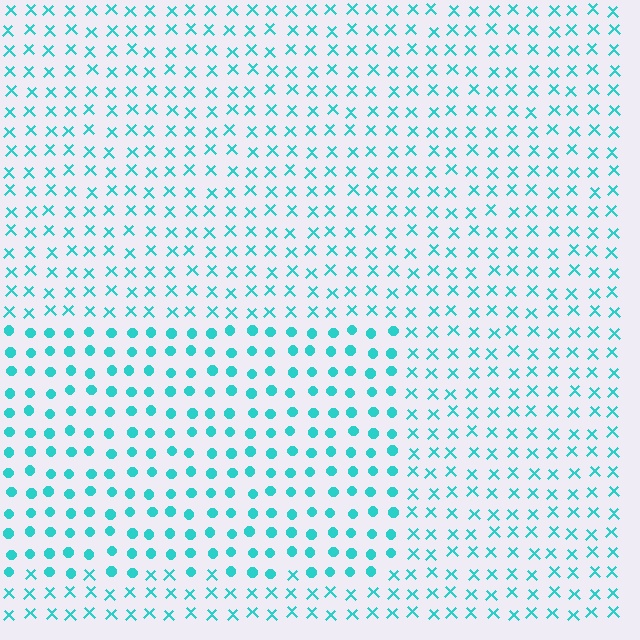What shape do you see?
I see a rectangle.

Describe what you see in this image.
The image is filled with small cyan elements arranged in a uniform grid. A rectangle-shaped region contains circles, while the surrounding area contains X marks. The boundary is defined purely by the change in element shape.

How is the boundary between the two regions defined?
The boundary is defined by a change in element shape: circles inside vs. X marks outside. All elements share the same color and spacing.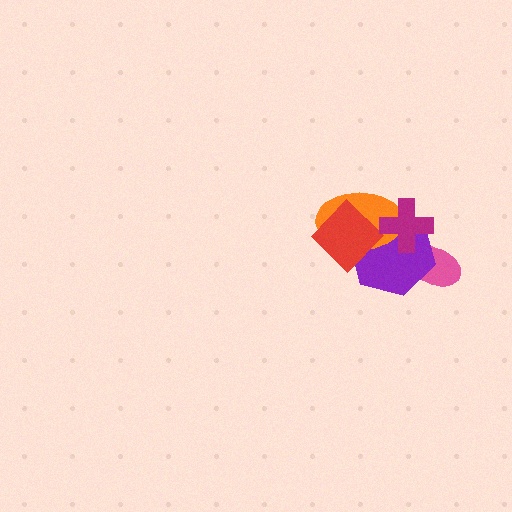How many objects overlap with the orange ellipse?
3 objects overlap with the orange ellipse.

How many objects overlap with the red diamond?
2 objects overlap with the red diamond.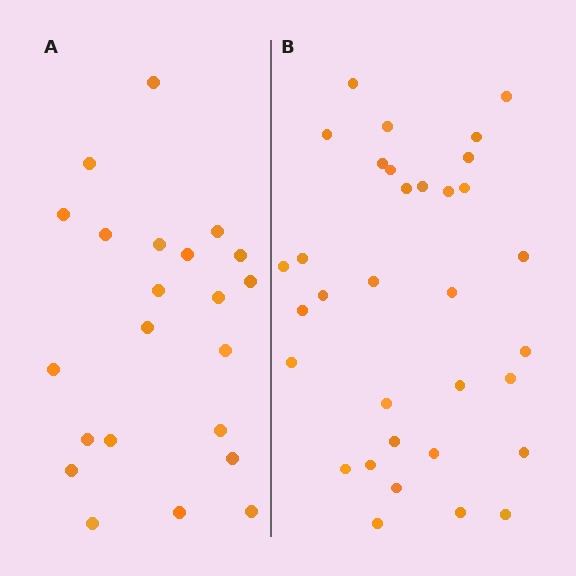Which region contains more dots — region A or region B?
Region B (the right region) has more dots.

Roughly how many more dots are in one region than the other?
Region B has roughly 12 or so more dots than region A.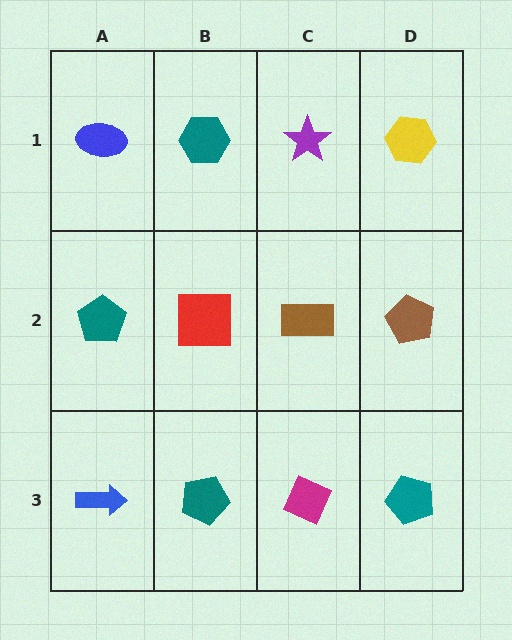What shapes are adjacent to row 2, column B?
A teal hexagon (row 1, column B), a teal pentagon (row 3, column B), a teal pentagon (row 2, column A), a brown rectangle (row 2, column C).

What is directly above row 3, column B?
A red square.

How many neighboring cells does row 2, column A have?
3.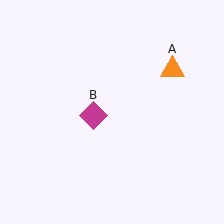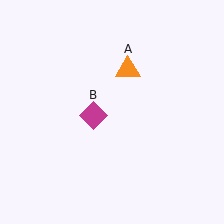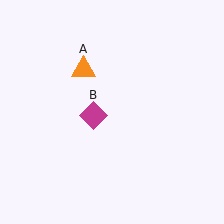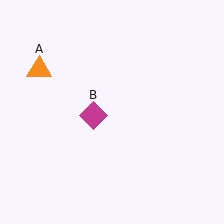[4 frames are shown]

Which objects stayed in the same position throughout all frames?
Magenta diamond (object B) remained stationary.